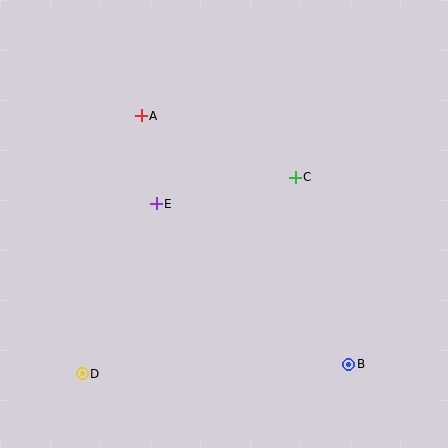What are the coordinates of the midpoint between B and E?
The midpoint between B and E is at (252, 284).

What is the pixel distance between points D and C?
The distance between D and C is 290 pixels.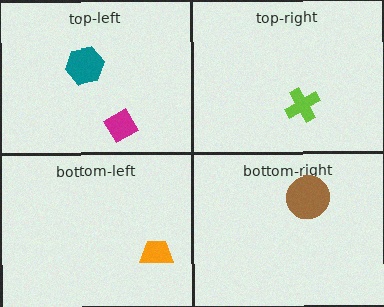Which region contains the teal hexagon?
The top-left region.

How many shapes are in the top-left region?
2.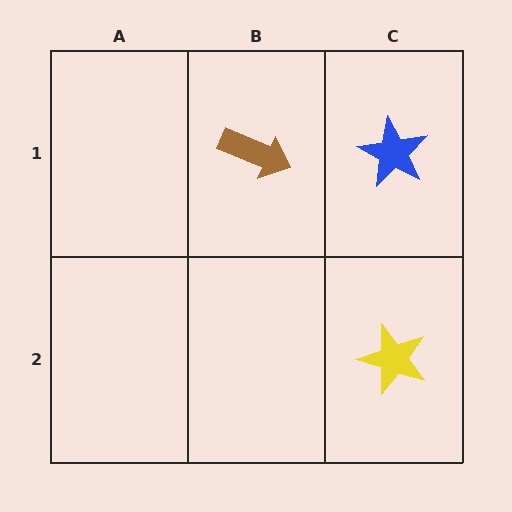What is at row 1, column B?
A brown arrow.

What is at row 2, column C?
A yellow star.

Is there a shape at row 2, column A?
No, that cell is empty.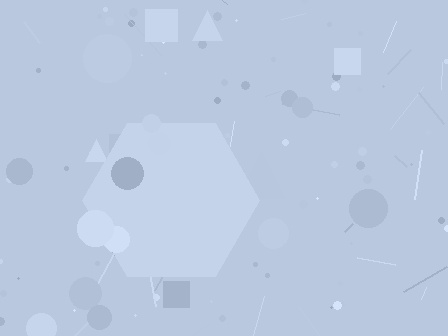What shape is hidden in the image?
A hexagon is hidden in the image.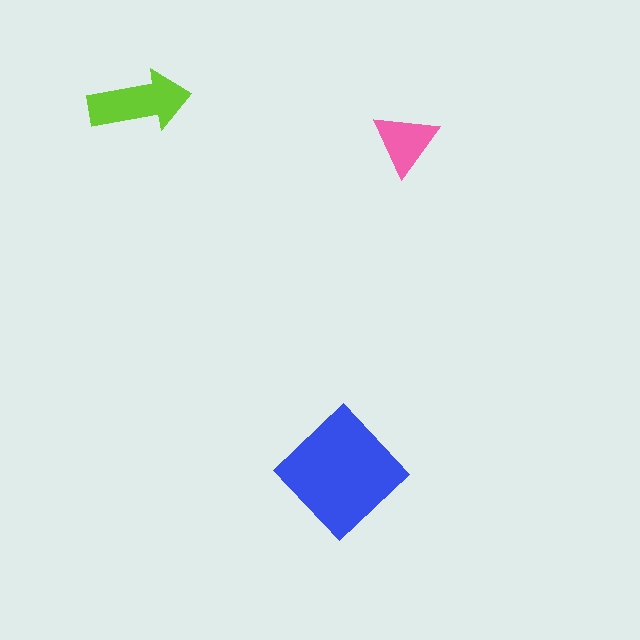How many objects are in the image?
There are 3 objects in the image.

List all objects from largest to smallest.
The blue diamond, the lime arrow, the pink triangle.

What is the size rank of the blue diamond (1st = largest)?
1st.